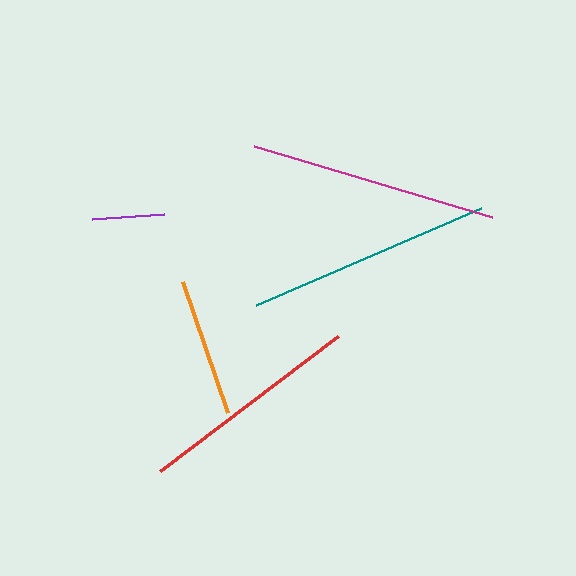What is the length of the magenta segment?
The magenta segment is approximately 249 pixels long.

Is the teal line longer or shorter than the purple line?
The teal line is longer than the purple line.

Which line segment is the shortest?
The purple line is the shortest at approximately 72 pixels.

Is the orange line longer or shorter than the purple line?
The orange line is longer than the purple line.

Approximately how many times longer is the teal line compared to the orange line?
The teal line is approximately 1.8 times the length of the orange line.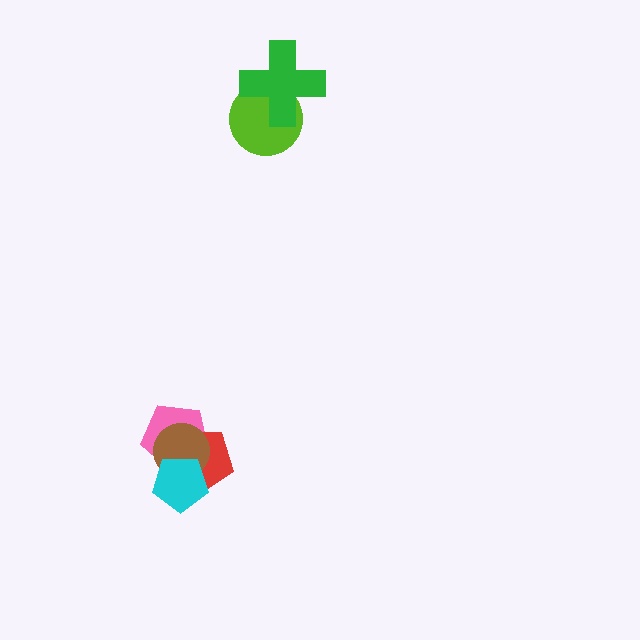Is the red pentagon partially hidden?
Yes, it is partially covered by another shape.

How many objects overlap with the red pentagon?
3 objects overlap with the red pentagon.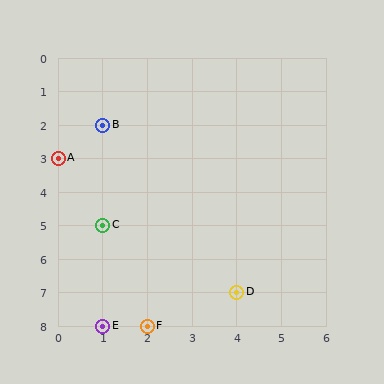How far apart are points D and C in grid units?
Points D and C are 3 columns and 2 rows apart (about 3.6 grid units diagonally).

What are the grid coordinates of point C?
Point C is at grid coordinates (1, 5).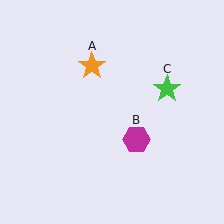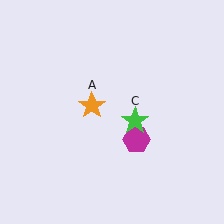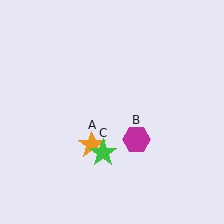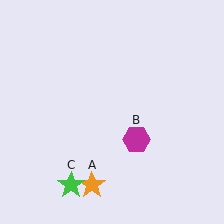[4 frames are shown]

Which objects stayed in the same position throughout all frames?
Magenta hexagon (object B) remained stationary.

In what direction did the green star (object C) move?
The green star (object C) moved down and to the left.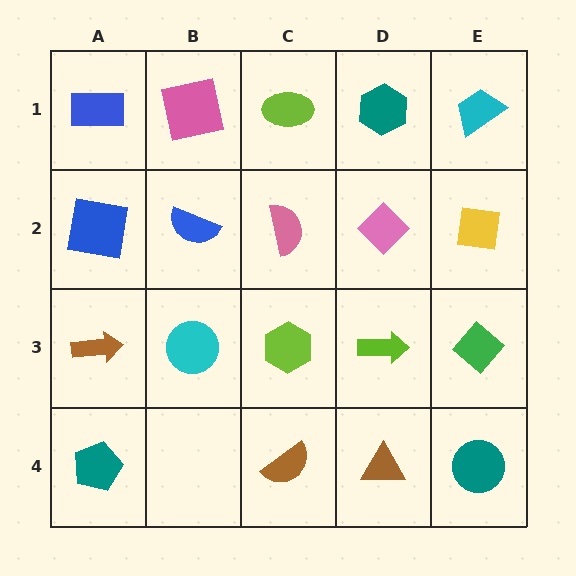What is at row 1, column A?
A blue rectangle.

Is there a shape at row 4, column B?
No, that cell is empty.